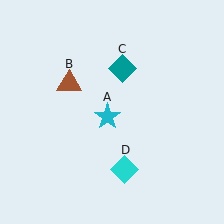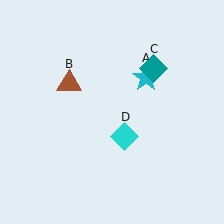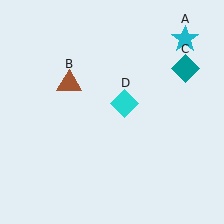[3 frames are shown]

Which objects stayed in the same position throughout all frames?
Brown triangle (object B) remained stationary.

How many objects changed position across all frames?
3 objects changed position: cyan star (object A), teal diamond (object C), cyan diamond (object D).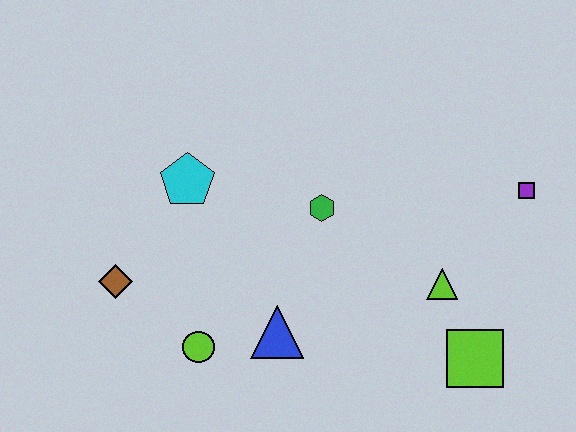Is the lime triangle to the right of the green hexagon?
Yes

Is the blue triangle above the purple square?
No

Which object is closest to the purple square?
The lime triangle is closest to the purple square.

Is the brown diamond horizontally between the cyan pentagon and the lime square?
No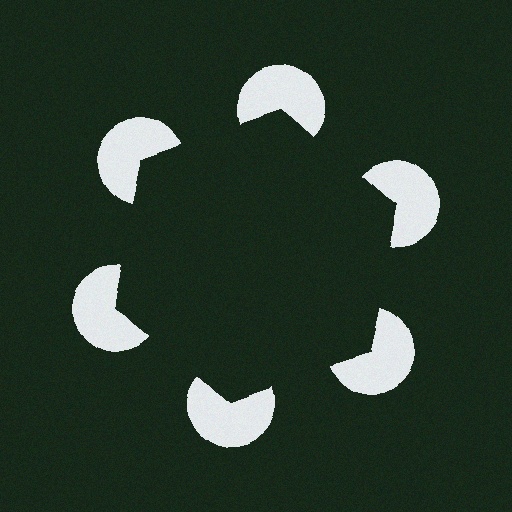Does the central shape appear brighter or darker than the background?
It typically appears slightly darker than the background, even though no actual brightness change is drawn.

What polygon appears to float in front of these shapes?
An illusory hexagon — its edges are inferred from the aligned wedge cuts in the pac-man discs, not physically drawn.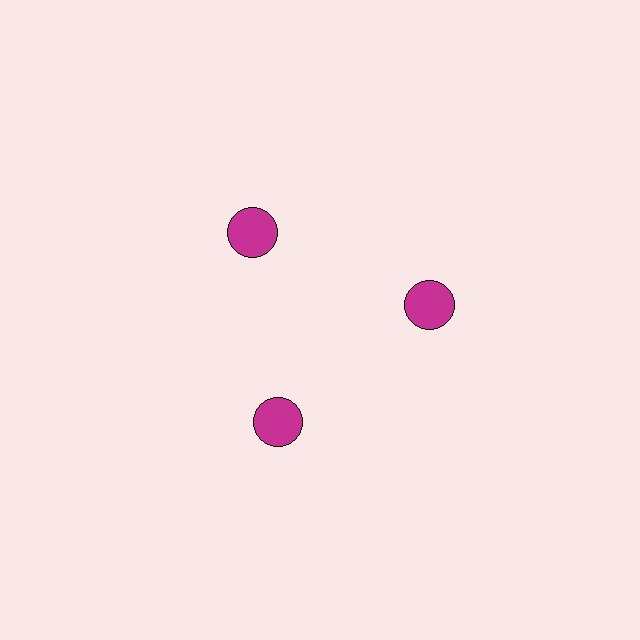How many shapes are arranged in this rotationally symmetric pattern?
There are 3 shapes, arranged in 3 groups of 1.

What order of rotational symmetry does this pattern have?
This pattern has 3-fold rotational symmetry.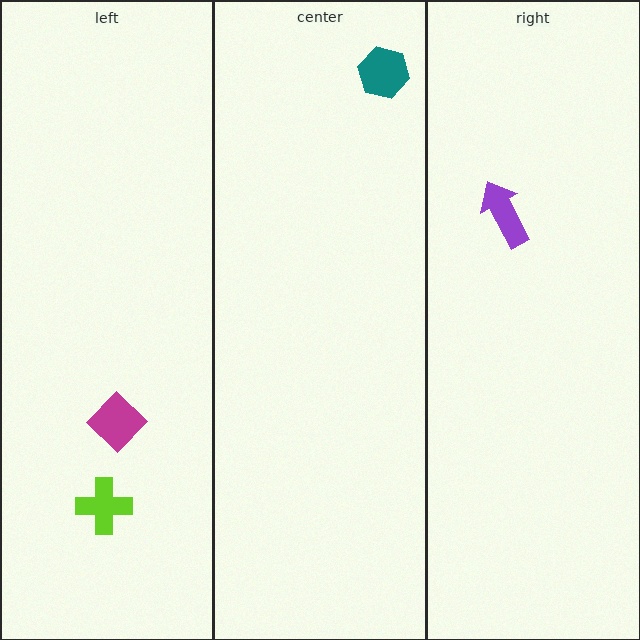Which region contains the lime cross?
The left region.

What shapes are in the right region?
The purple arrow.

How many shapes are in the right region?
1.